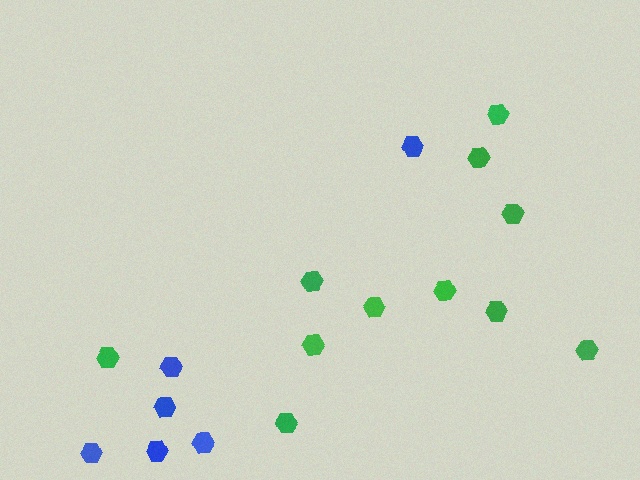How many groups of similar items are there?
There are 2 groups: one group of blue hexagons (6) and one group of green hexagons (11).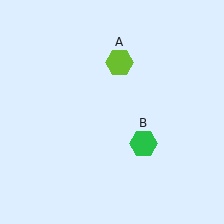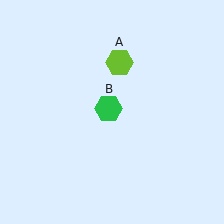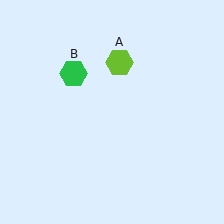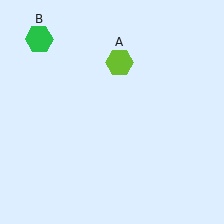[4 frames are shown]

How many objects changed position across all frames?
1 object changed position: green hexagon (object B).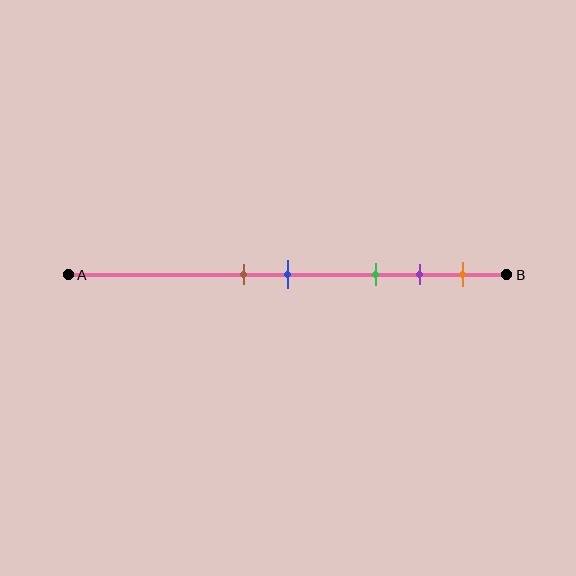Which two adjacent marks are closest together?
The brown and blue marks are the closest adjacent pair.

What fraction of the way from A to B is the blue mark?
The blue mark is approximately 50% (0.5) of the way from A to B.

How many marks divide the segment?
There are 5 marks dividing the segment.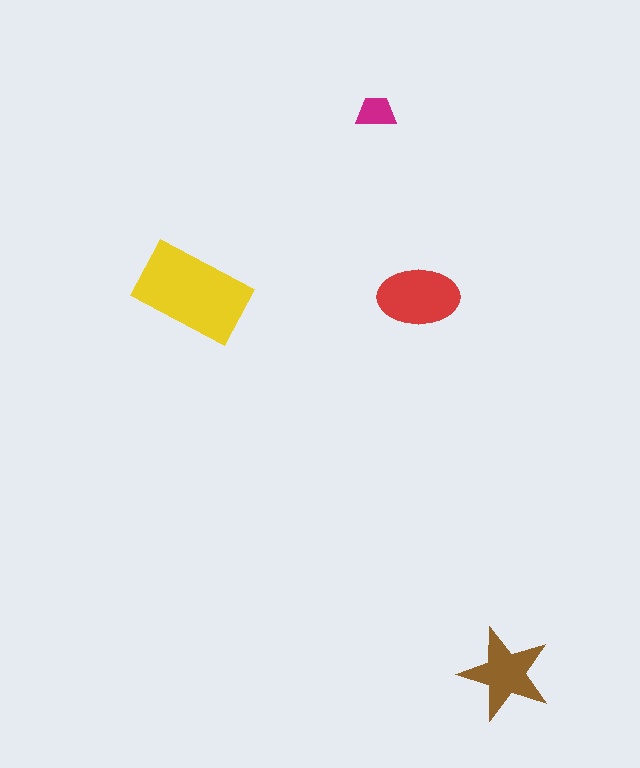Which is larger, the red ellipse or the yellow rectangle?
The yellow rectangle.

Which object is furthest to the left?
The yellow rectangle is leftmost.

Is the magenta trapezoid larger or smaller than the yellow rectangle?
Smaller.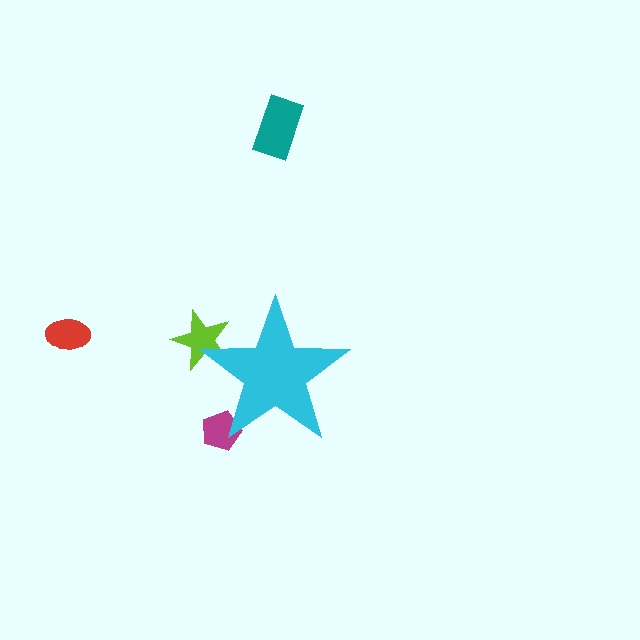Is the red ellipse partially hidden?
No, the red ellipse is fully visible.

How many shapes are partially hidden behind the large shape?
2 shapes are partially hidden.